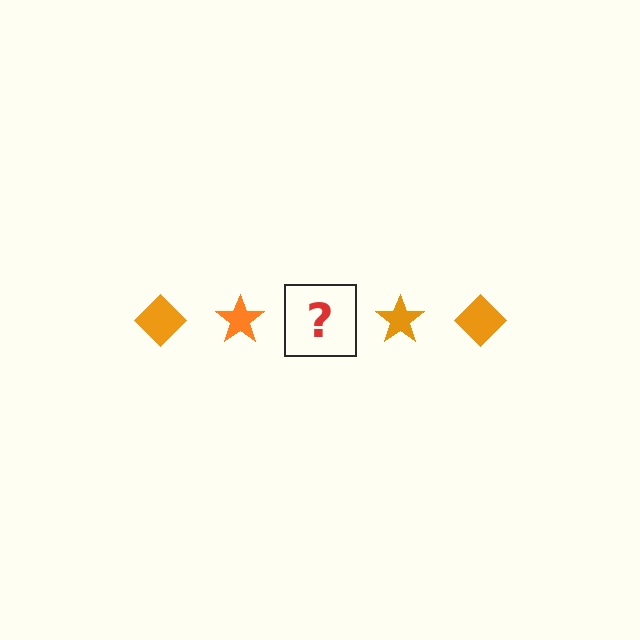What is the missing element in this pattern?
The missing element is an orange diamond.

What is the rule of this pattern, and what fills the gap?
The rule is that the pattern cycles through diamond, star shapes in orange. The gap should be filled with an orange diamond.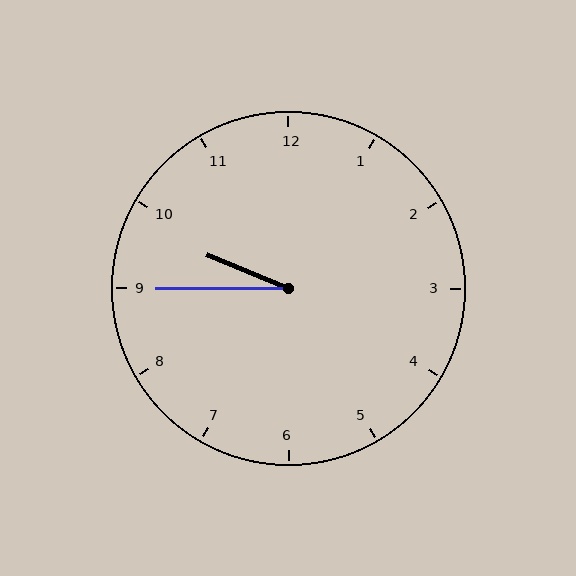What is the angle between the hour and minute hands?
Approximately 22 degrees.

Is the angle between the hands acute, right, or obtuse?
It is acute.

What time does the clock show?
9:45.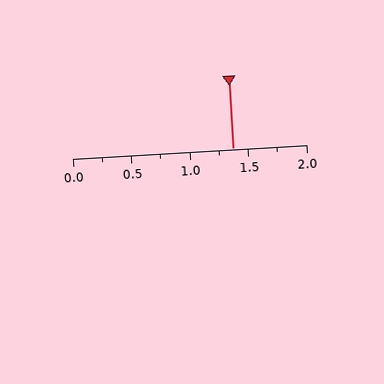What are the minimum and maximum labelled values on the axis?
The axis runs from 0.0 to 2.0.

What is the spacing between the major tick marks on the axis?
The major ticks are spaced 0.5 apart.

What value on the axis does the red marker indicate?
The marker indicates approximately 1.38.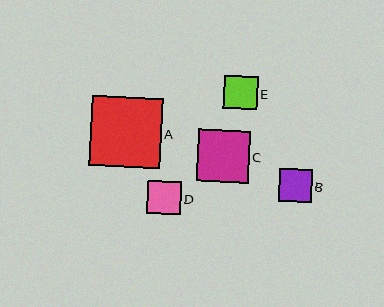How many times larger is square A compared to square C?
Square A is approximately 1.4 times the size of square C.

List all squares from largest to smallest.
From largest to smallest: A, C, D, E, B.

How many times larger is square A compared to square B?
Square A is approximately 2.1 times the size of square B.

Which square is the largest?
Square A is the largest with a size of approximately 71 pixels.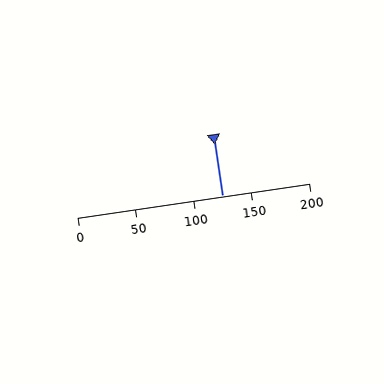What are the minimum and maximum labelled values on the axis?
The axis runs from 0 to 200.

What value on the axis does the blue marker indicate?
The marker indicates approximately 125.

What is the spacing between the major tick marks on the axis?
The major ticks are spaced 50 apart.